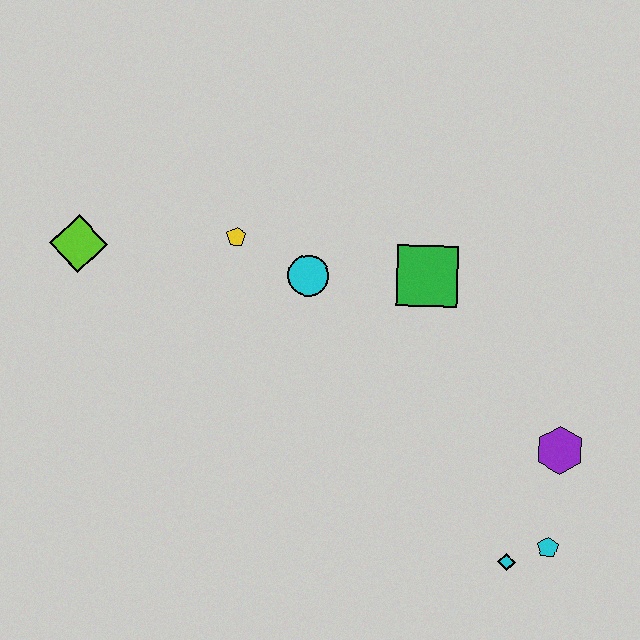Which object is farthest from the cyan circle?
The cyan pentagon is farthest from the cyan circle.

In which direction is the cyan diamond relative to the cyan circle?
The cyan diamond is below the cyan circle.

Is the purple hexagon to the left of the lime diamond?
No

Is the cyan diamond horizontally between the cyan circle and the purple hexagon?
Yes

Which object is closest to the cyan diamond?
The cyan pentagon is closest to the cyan diamond.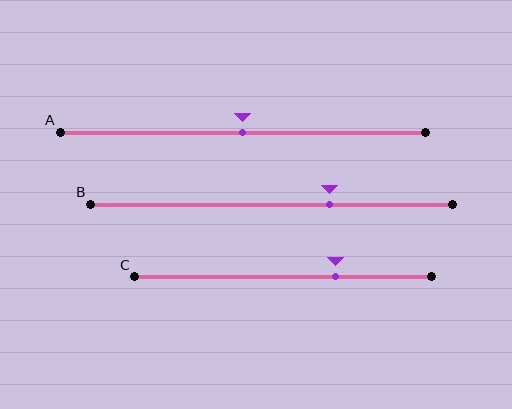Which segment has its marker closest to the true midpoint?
Segment A has its marker closest to the true midpoint.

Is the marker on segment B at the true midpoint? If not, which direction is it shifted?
No, the marker on segment B is shifted to the right by about 16% of the segment length.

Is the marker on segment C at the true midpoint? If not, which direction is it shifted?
No, the marker on segment C is shifted to the right by about 18% of the segment length.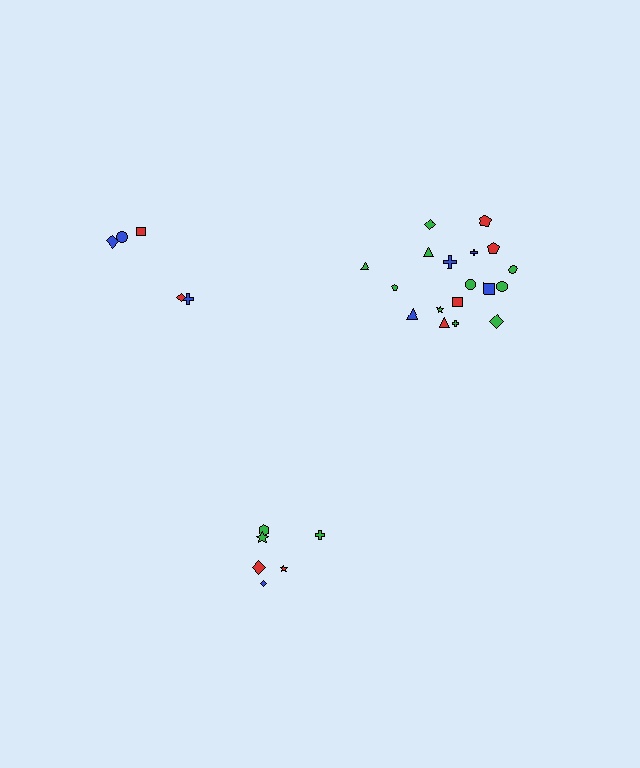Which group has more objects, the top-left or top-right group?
The top-right group.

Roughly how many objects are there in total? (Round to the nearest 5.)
Roughly 30 objects in total.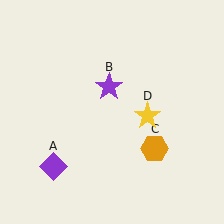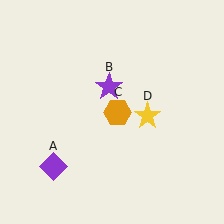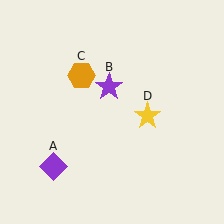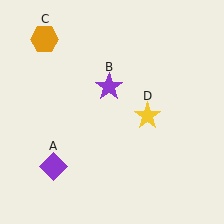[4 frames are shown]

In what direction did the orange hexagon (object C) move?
The orange hexagon (object C) moved up and to the left.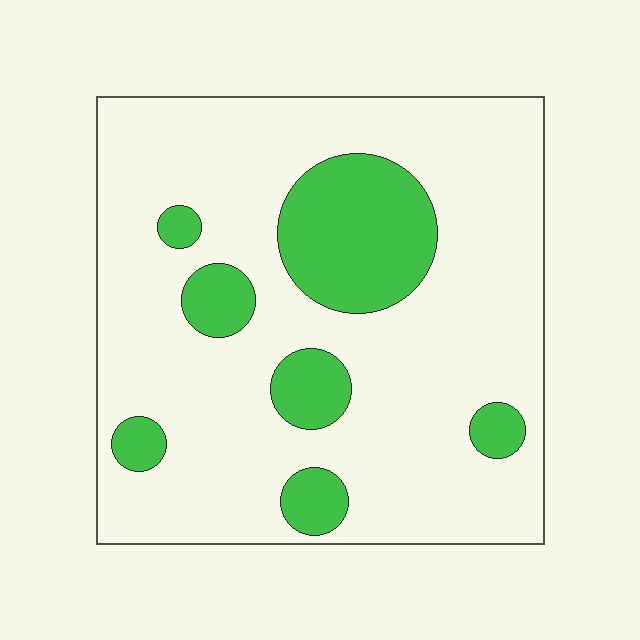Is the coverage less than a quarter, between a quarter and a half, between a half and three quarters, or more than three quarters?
Less than a quarter.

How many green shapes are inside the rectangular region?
7.